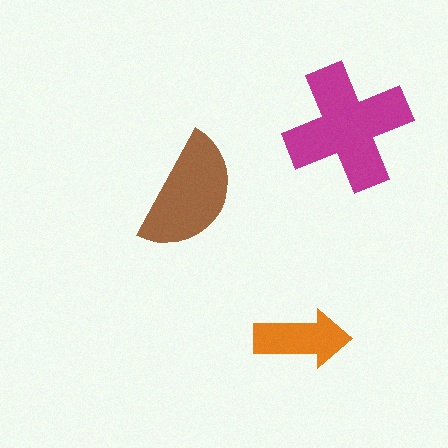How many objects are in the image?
There are 3 objects in the image.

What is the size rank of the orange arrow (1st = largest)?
3rd.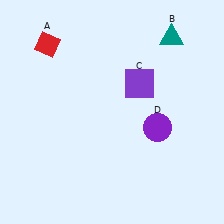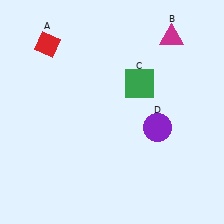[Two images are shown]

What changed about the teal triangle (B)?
In Image 1, B is teal. In Image 2, it changed to magenta.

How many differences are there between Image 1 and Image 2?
There are 2 differences between the two images.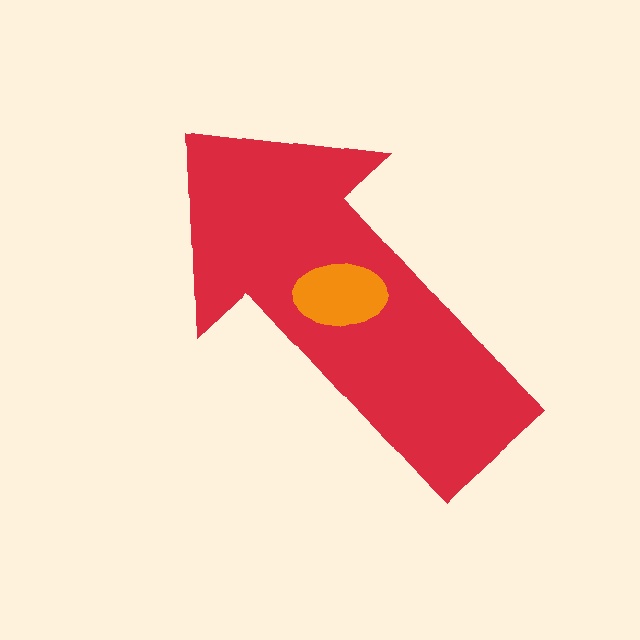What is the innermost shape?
The orange ellipse.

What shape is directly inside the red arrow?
The orange ellipse.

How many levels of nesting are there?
2.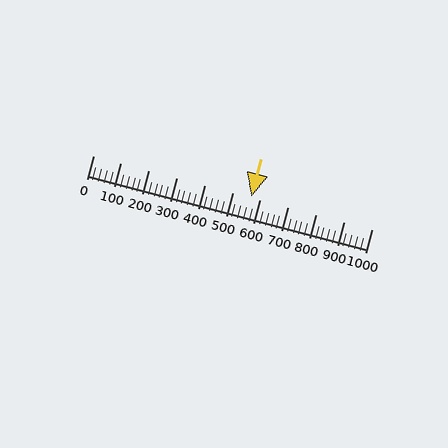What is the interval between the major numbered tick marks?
The major tick marks are spaced 100 units apart.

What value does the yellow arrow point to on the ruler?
The yellow arrow points to approximately 567.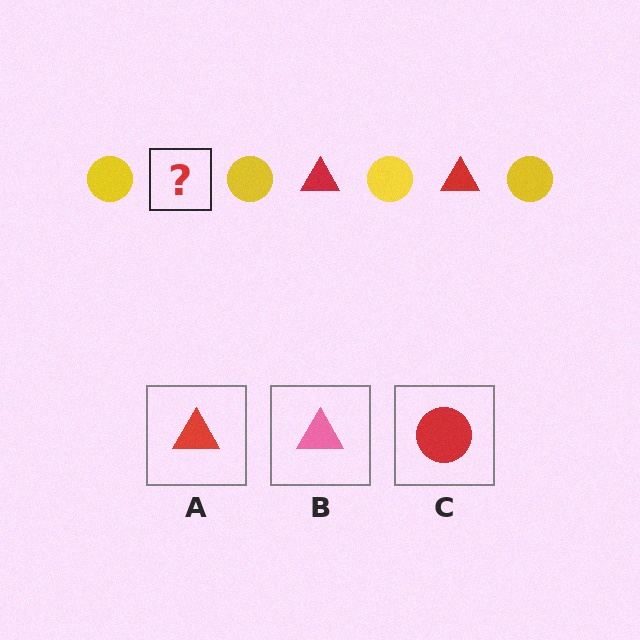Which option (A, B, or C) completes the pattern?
A.